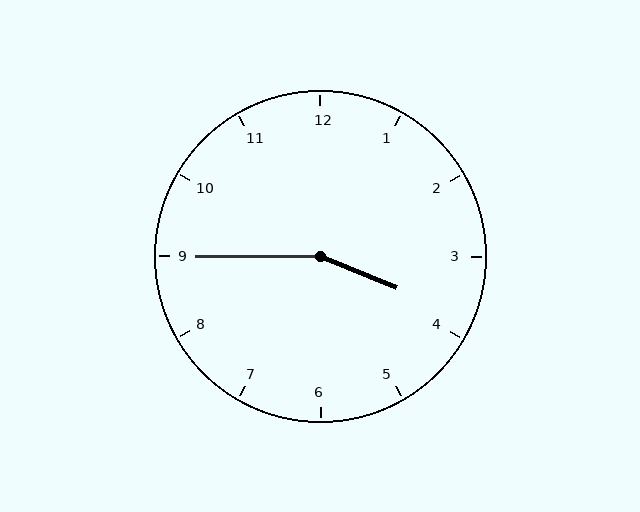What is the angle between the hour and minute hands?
Approximately 158 degrees.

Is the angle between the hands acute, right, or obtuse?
It is obtuse.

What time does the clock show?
3:45.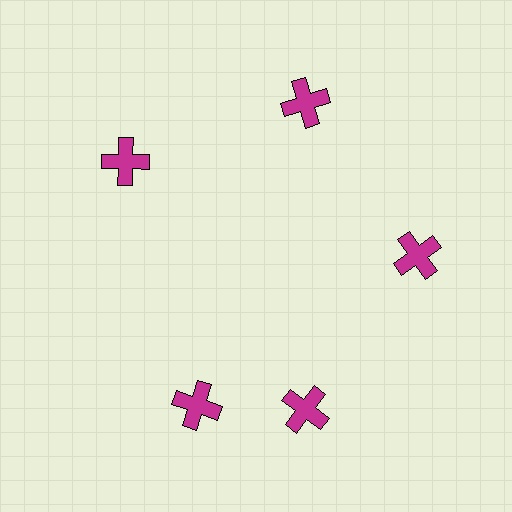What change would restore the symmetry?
The symmetry would be restored by rotating it back into even spacing with its neighbors so that all 5 crosses sit at equal angles and equal distance from the center.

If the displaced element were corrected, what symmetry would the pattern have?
It would have 5-fold rotational symmetry — the pattern would map onto itself every 72 degrees.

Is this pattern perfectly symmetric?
No. The 5 magenta crosses are arranged in a ring, but one element near the 8 o'clock position is rotated out of alignment along the ring, breaking the 5-fold rotational symmetry.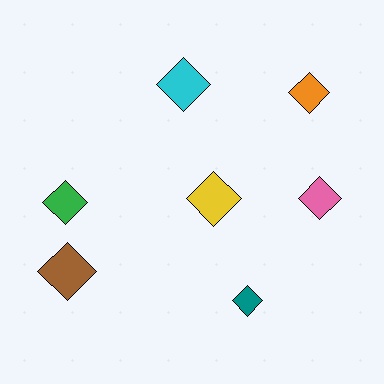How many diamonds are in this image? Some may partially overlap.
There are 7 diamonds.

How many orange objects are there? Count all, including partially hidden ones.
There is 1 orange object.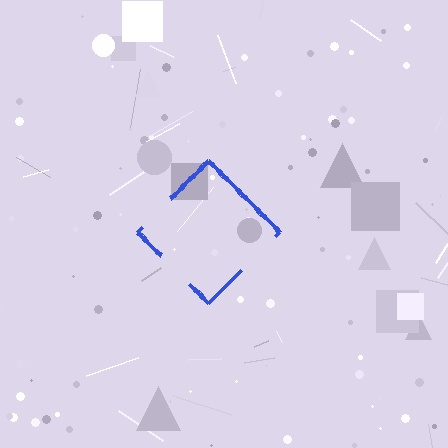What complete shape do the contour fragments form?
The contour fragments form a diamond.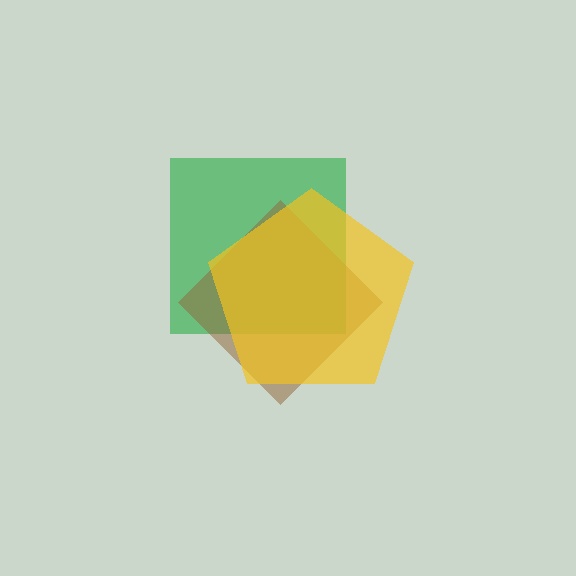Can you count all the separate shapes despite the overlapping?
Yes, there are 3 separate shapes.